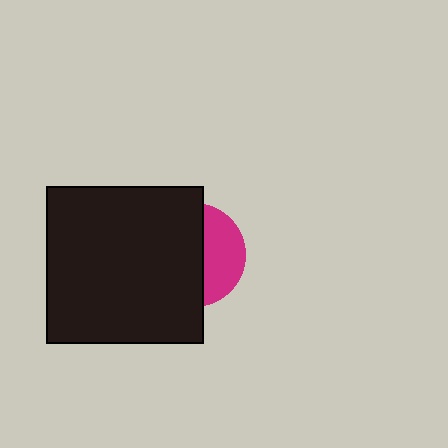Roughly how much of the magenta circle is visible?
A small part of it is visible (roughly 38%).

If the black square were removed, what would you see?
You would see the complete magenta circle.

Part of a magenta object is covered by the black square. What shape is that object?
It is a circle.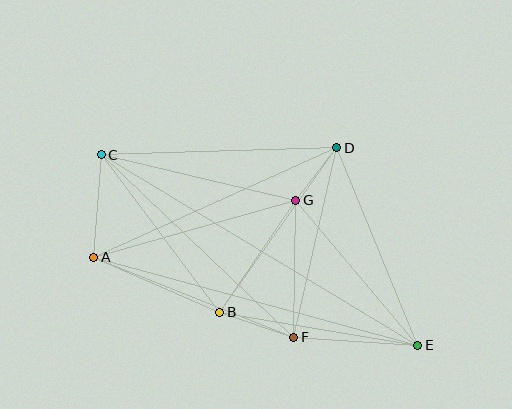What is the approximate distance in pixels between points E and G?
The distance between E and G is approximately 189 pixels.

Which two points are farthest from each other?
Points C and E are farthest from each other.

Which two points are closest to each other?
Points D and G are closest to each other.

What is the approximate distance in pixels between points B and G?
The distance between B and G is approximately 135 pixels.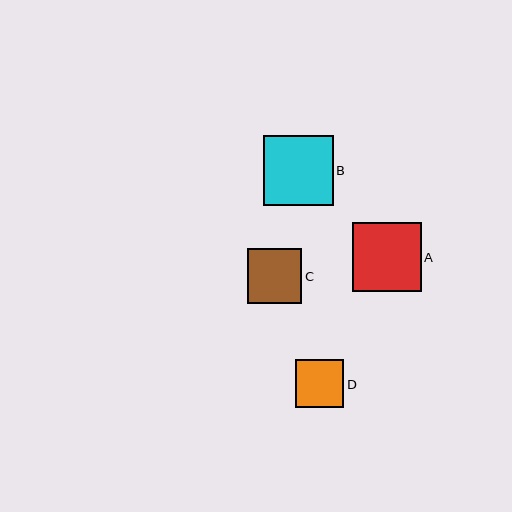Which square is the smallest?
Square D is the smallest with a size of approximately 48 pixels.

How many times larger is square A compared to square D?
Square A is approximately 1.4 times the size of square D.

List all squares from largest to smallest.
From largest to smallest: B, A, C, D.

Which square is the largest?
Square B is the largest with a size of approximately 70 pixels.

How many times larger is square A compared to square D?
Square A is approximately 1.4 times the size of square D.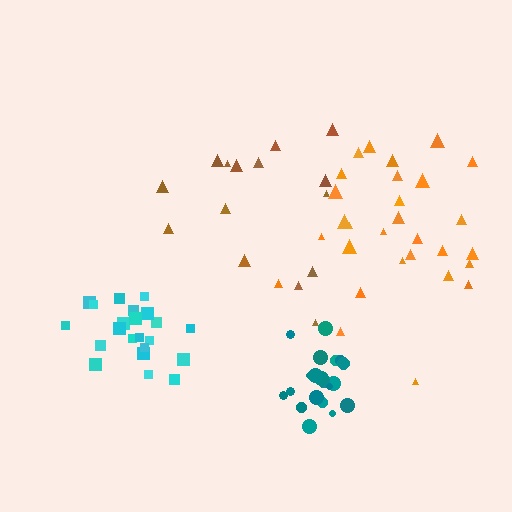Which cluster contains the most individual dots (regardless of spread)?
Orange (29).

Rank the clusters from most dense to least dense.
teal, cyan, orange, brown.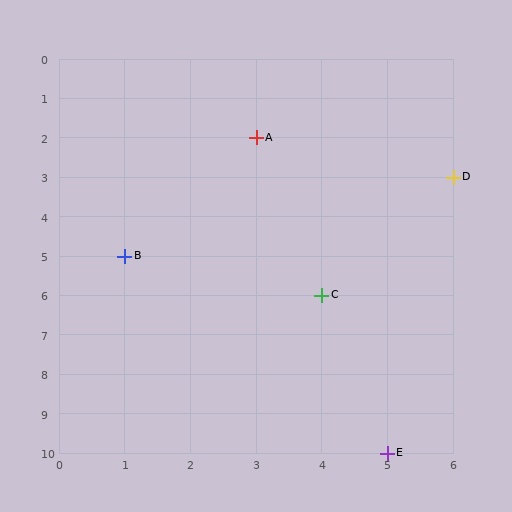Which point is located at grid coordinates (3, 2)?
Point A is at (3, 2).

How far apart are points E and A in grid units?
Points E and A are 2 columns and 8 rows apart (about 8.2 grid units diagonally).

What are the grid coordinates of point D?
Point D is at grid coordinates (6, 3).